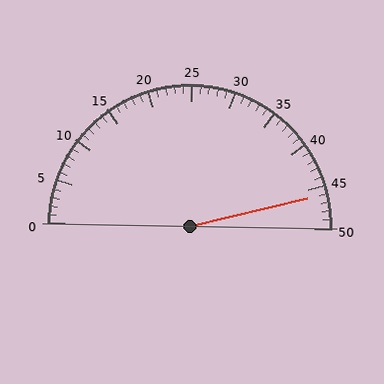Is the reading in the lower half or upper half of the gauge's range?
The reading is in the upper half of the range (0 to 50).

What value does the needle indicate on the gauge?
The needle indicates approximately 46.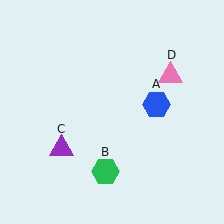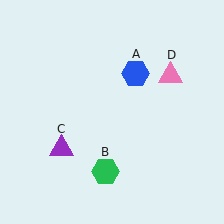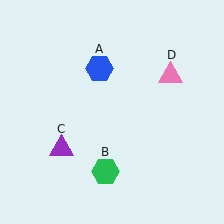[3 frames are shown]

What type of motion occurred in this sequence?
The blue hexagon (object A) rotated counterclockwise around the center of the scene.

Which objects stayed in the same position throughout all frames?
Green hexagon (object B) and purple triangle (object C) and pink triangle (object D) remained stationary.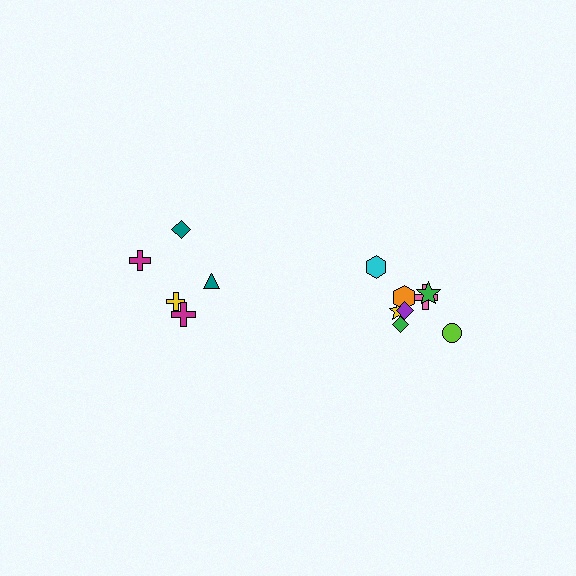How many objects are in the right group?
There are 8 objects.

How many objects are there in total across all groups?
There are 13 objects.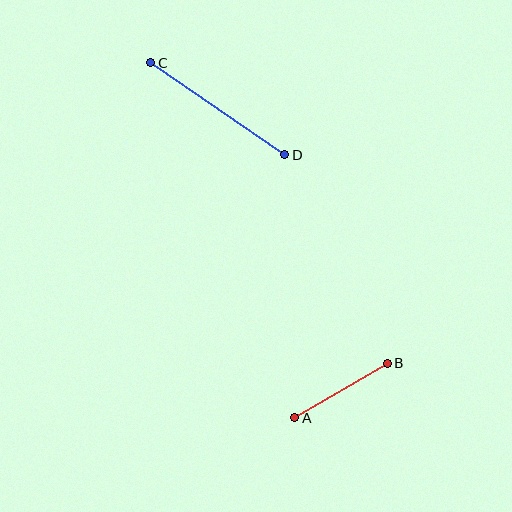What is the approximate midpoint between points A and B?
The midpoint is at approximately (341, 390) pixels.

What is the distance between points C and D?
The distance is approximately 163 pixels.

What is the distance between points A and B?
The distance is approximately 107 pixels.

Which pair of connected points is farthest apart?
Points C and D are farthest apart.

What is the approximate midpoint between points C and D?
The midpoint is at approximately (218, 109) pixels.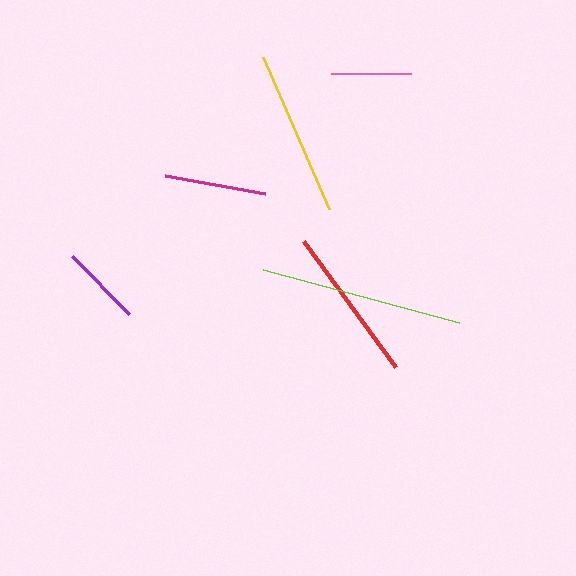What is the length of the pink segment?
The pink segment is approximately 80 pixels long.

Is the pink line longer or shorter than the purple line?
The purple line is longer than the pink line.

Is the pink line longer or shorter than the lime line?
The lime line is longer than the pink line.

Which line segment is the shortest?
The pink line is the shortest at approximately 80 pixels.